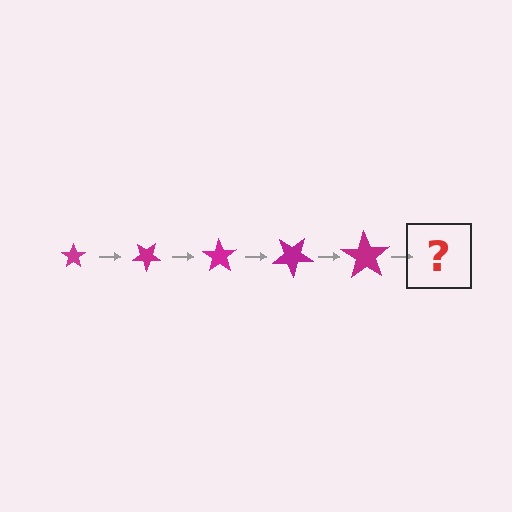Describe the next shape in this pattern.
It should be a star, larger than the previous one and rotated 175 degrees from the start.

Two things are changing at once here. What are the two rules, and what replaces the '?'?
The two rules are that the star grows larger each step and it rotates 35 degrees each step. The '?' should be a star, larger than the previous one and rotated 175 degrees from the start.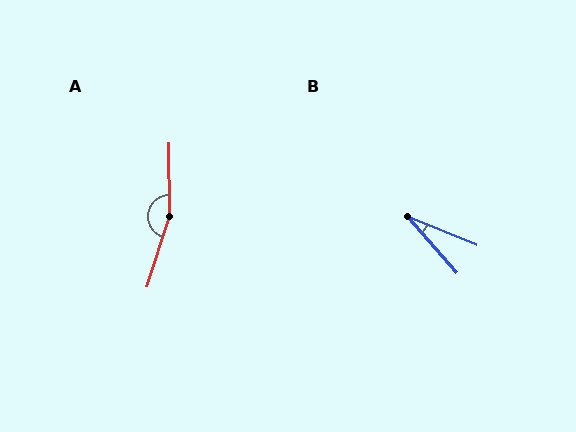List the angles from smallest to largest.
B (27°), A (162°).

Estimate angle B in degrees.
Approximately 27 degrees.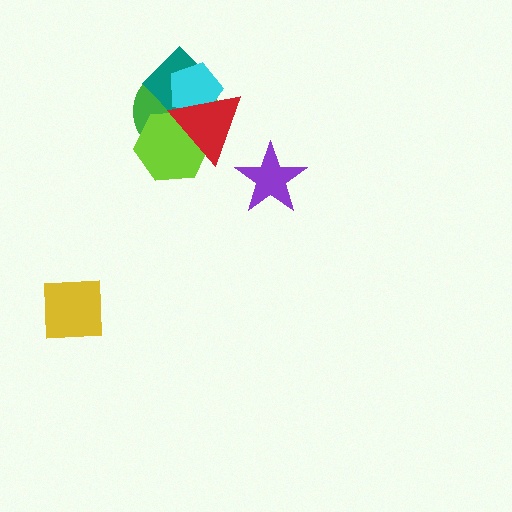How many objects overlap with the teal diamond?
4 objects overlap with the teal diamond.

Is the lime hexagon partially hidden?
Yes, it is partially covered by another shape.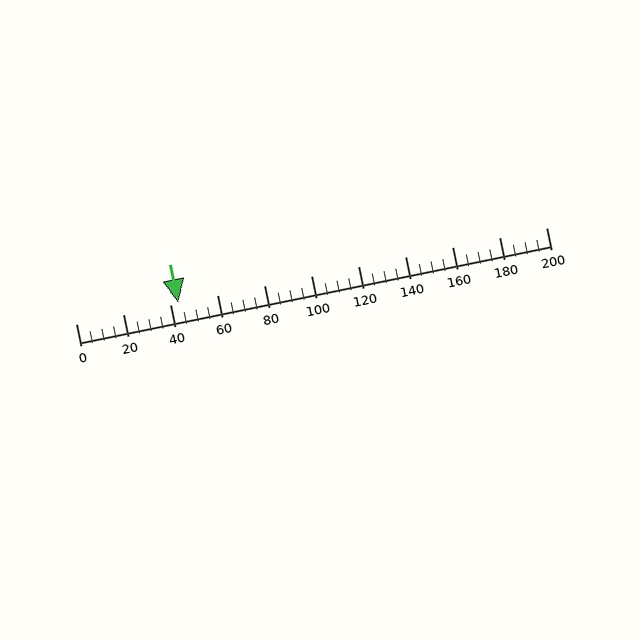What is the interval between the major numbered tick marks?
The major tick marks are spaced 20 units apart.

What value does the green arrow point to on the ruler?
The green arrow points to approximately 44.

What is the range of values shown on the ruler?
The ruler shows values from 0 to 200.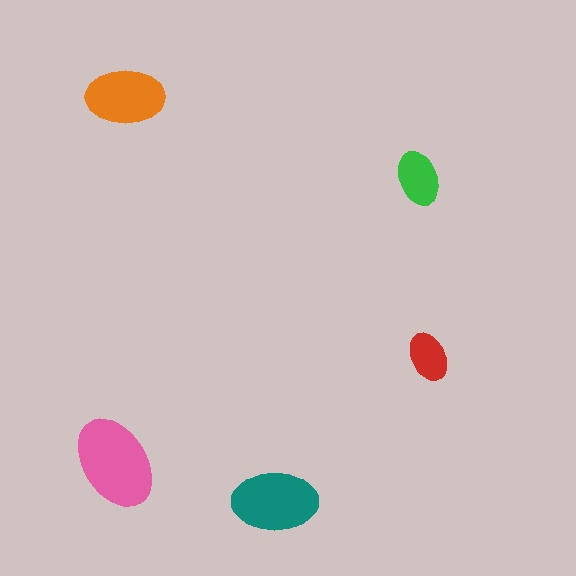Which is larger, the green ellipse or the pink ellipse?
The pink one.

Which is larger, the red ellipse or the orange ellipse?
The orange one.